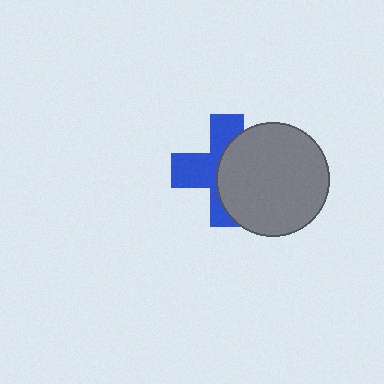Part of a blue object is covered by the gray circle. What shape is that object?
It is a cross.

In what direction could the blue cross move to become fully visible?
The blue cross could move left. That would shift it out from behind the gray circle entirely.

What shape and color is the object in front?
The object in front is a gray circle.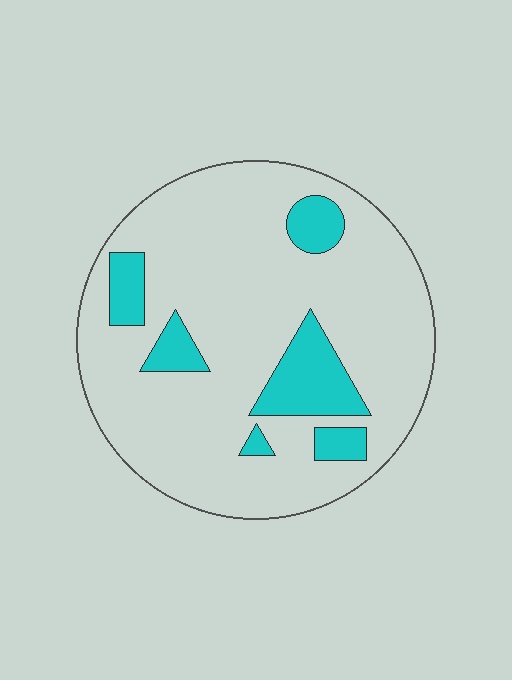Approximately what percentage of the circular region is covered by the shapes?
Approximately 15%.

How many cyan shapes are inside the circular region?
6.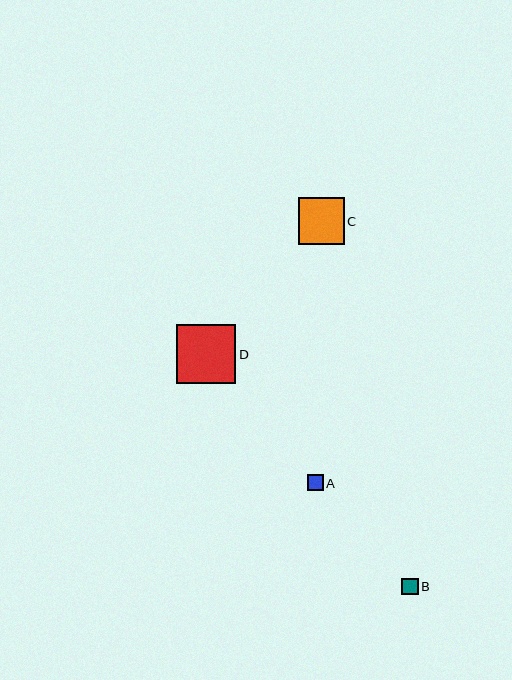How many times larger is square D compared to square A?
Square D is approximately 3.6 times the size of square A.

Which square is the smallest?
Square B is the smallest with a size of approximately 16 pixels.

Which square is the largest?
Square D is the largest with a size of approximately 59 pixels.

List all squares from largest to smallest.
From largest to smallest: D, C, A, B.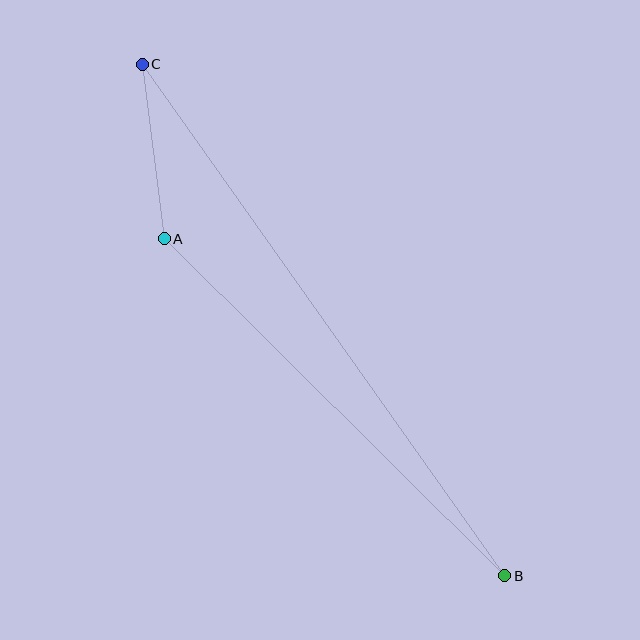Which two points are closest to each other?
Points A and C are closest to each other.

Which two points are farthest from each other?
Points B and C are farthest from each other.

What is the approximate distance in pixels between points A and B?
The distance between A and B is approximately 479 pixels.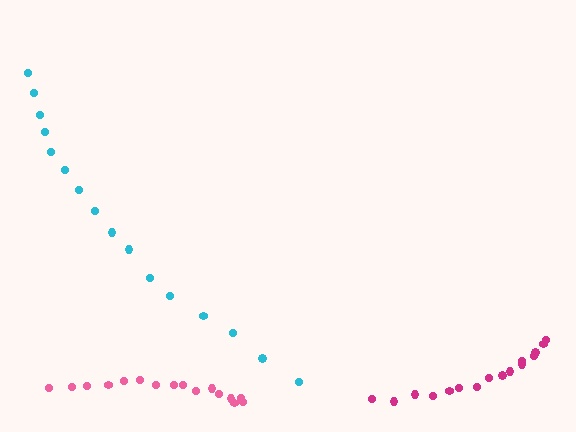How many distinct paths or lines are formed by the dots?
There are 3 distinct paths.